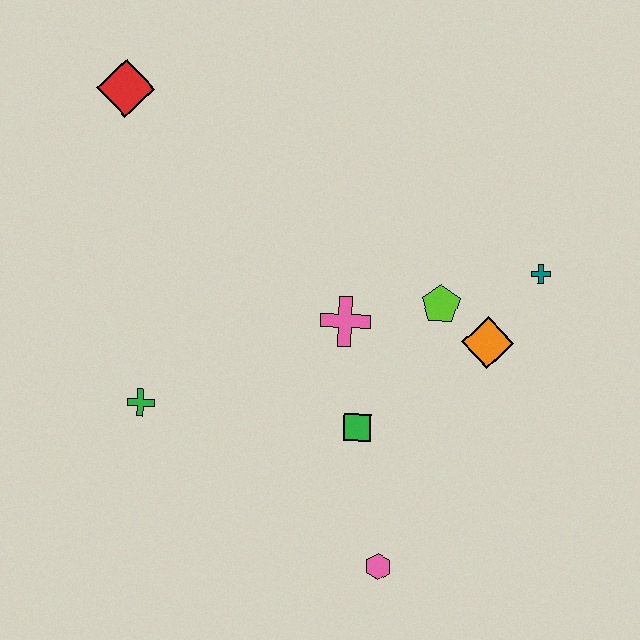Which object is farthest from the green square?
The red diamond is farthest from the green square.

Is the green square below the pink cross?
Yes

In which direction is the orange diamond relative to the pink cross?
The orange diamond is to the right of the pink cross.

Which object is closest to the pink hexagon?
The green square is closest to the pink hexagon.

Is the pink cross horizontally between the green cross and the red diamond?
No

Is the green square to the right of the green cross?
Yes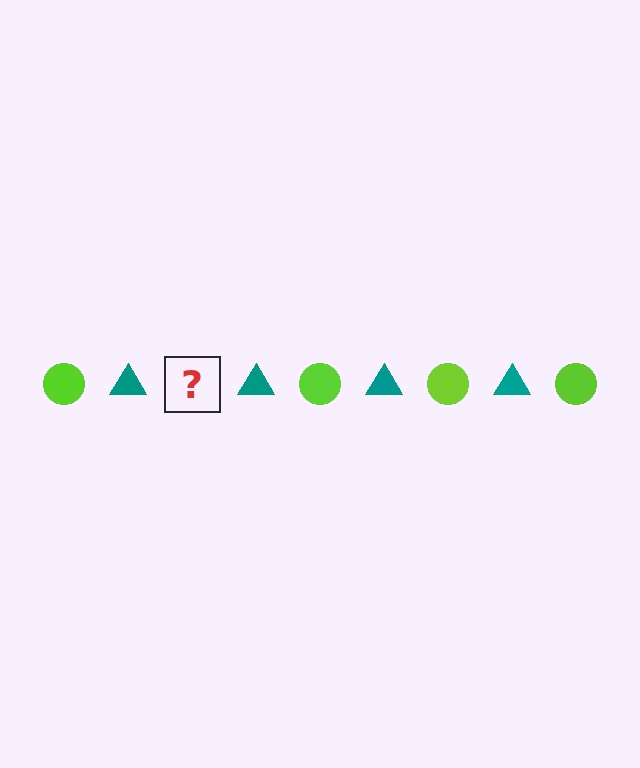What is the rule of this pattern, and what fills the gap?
The rule is that the pattern alternates between lime circle and teal triangle. The gap should be filled with a lime circle.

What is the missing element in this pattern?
The missing element is a lime circle.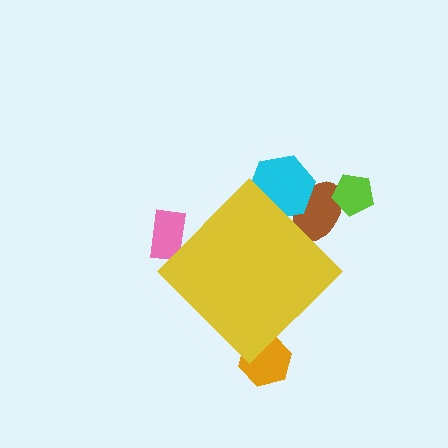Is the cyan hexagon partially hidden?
Yes, the cyan hexagon is partially hidden behind the yellow diamond.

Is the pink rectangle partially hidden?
Yes, the pink rectangle is partially hidden behind the yellow diamond.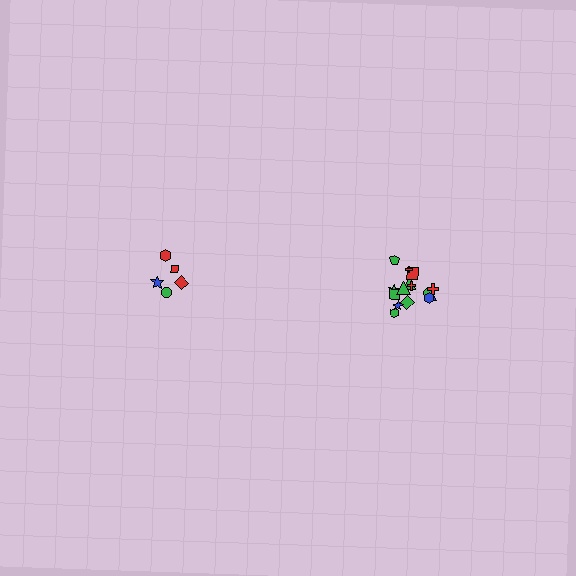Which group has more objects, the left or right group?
The right group.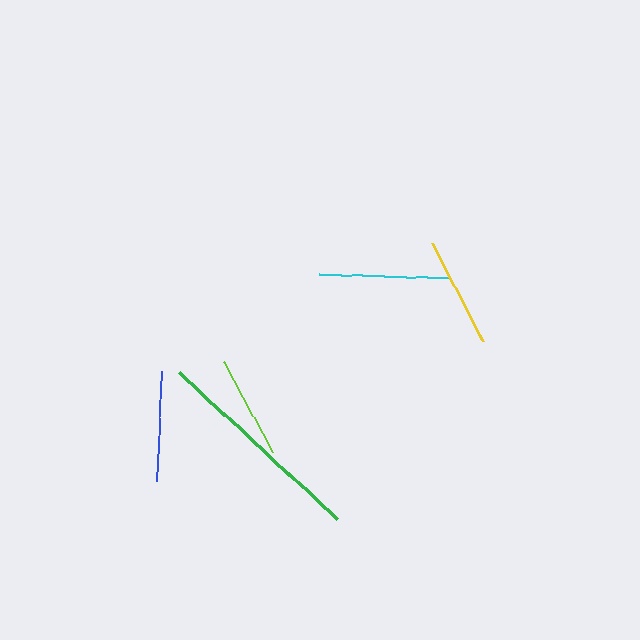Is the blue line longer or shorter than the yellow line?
The yellow line is longer than the blue line.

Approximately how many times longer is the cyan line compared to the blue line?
The cyan line is approximately 1.2 times the length of the blue line.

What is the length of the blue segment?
The blue segment is approximately 109 pixels long.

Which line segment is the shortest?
The lime line is the shortest at approximately 104 pixels.